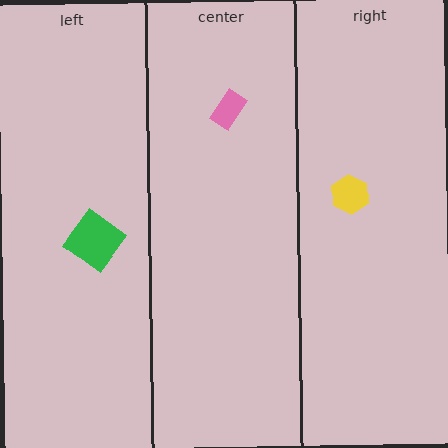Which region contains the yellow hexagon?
The right region.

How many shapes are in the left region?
1.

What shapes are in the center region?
The pink rectangle.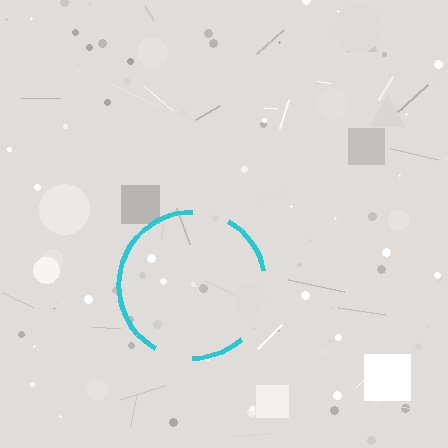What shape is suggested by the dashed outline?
The dashed outline suggests a circle.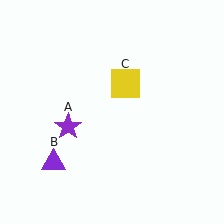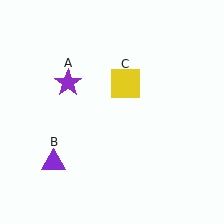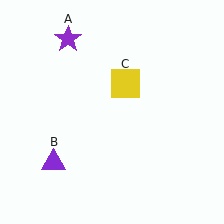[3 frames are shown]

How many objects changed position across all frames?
1 object changed position: purple star (object A).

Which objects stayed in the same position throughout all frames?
Purple triangle (object B) and yellow square (object C) remained stationary.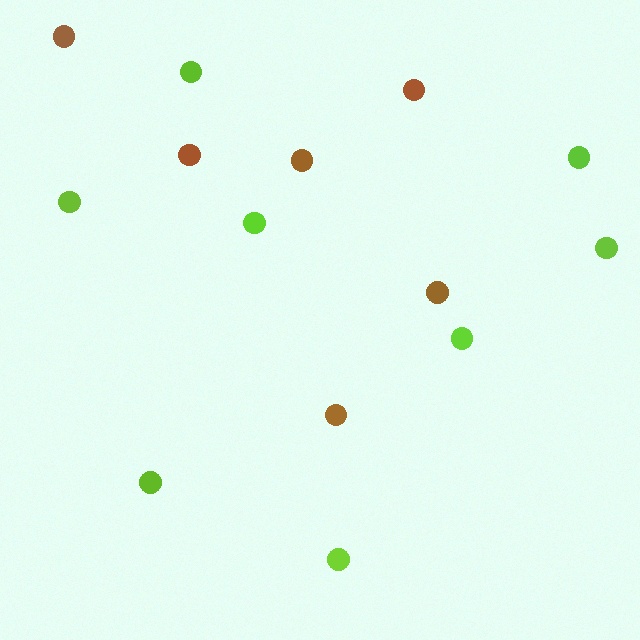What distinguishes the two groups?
There are 2 groups: one group of lime circles (8) and one group of brown circles (6).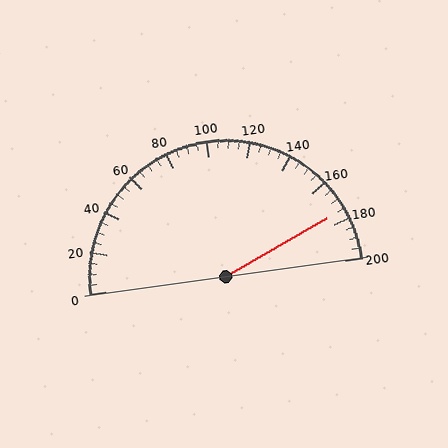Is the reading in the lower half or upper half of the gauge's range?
The reading is in the upper half of the range (0 to 200).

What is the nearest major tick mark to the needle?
The nearest major tick mark is 180.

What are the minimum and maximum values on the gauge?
The gauge ranges from 0 to 200.